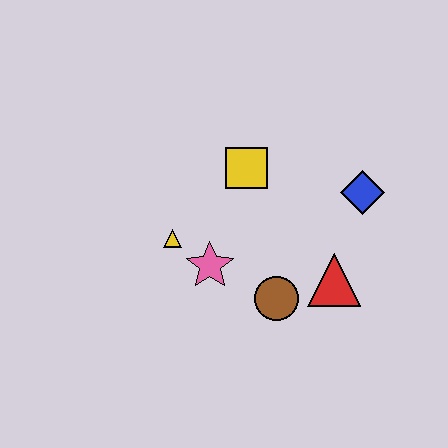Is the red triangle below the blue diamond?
Yes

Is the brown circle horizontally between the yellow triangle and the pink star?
No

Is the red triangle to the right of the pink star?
Yes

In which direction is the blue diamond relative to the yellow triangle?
The blue diamond is to the right of the yellow triangle.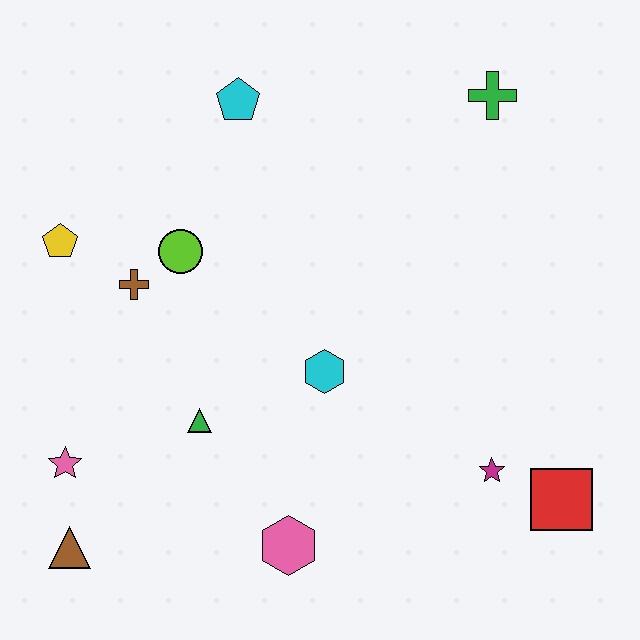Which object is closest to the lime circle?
The brown cross is closest to the lime circle.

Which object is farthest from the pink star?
The green cross is farthest from the pink star.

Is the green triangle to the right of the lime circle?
Yes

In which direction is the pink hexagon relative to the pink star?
The pink hexagon is to the right of the pink star.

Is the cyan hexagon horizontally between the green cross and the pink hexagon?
Yes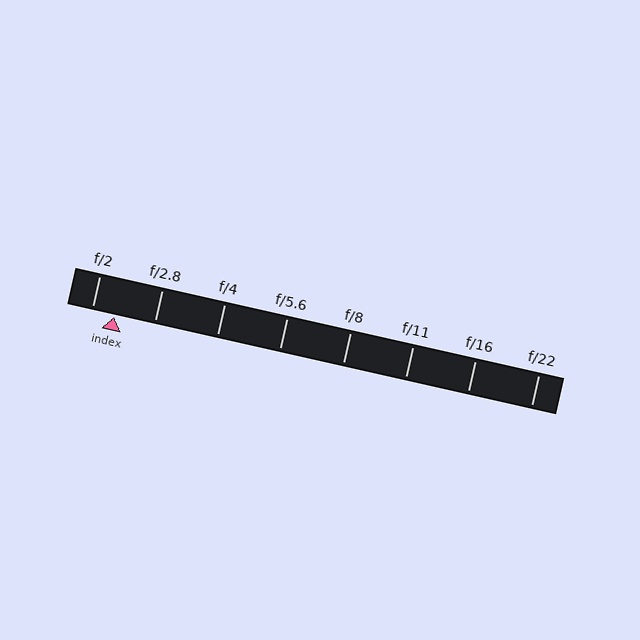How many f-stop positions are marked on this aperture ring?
There are 8 f-stop positions marked.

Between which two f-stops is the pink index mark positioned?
The index mark is between f/2 and f/2.8.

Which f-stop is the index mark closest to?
The index mark is closest to f/2.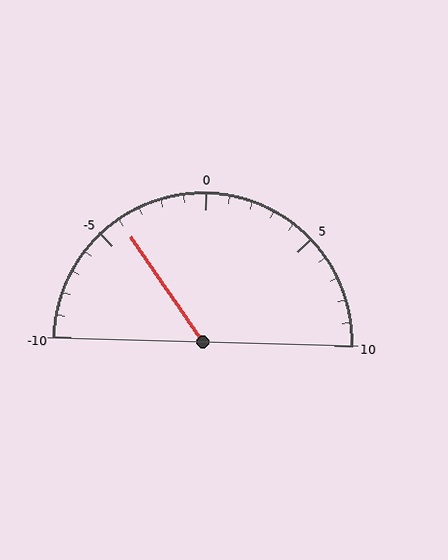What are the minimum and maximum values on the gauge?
The gauge ranges from -10 to 10.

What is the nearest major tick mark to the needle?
The nearest major tick mark is -5.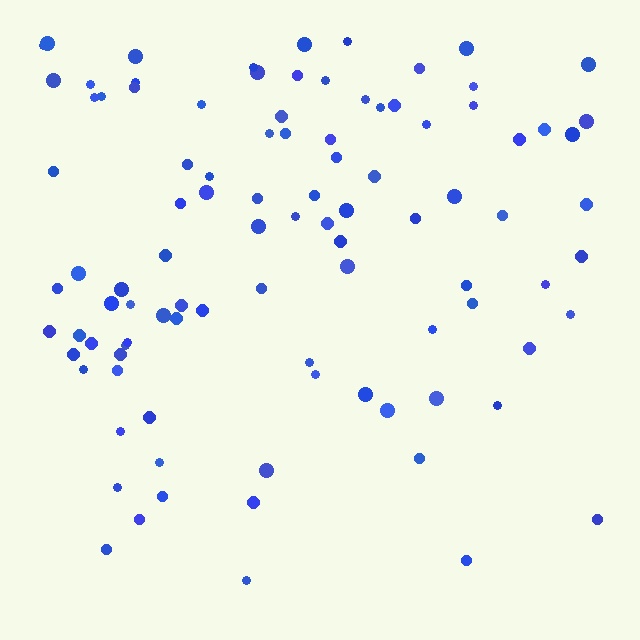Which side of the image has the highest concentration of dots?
The top.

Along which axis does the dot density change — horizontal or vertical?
Vertical.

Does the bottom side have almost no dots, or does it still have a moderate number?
Still a moderate number, just noticeably fewer than the top.